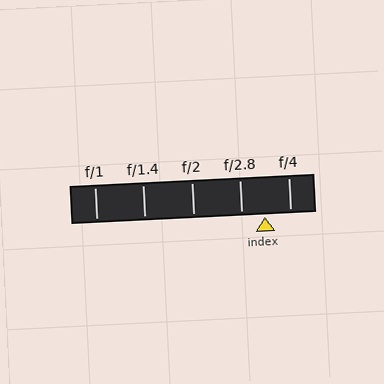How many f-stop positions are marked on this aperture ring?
There are 5 f-stop positions marked.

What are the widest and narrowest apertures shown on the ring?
The widest aperture shown is f/1 and the narrowest is f/4.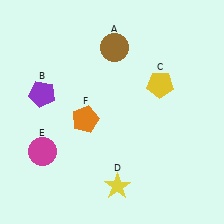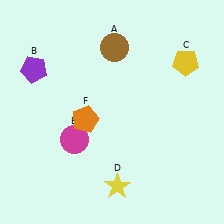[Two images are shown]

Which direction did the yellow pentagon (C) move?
The yellow pentagon (C) moved right.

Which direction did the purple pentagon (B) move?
The purple pentagon (B) moved up.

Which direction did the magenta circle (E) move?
The magenta circle (E) moved right.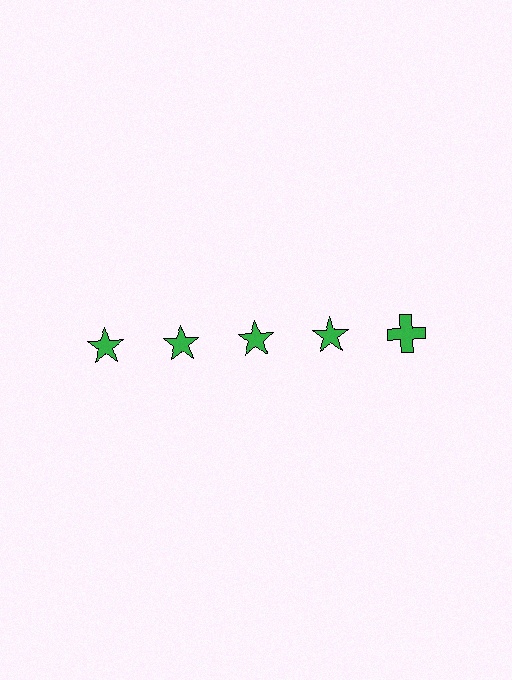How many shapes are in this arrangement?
There are 5 shapes arranged in a grid pattern.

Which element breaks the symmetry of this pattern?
The green cross in the top row, rightmost column breaks the symmetry. All other shapes are green stars.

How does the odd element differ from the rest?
It has a different shape: cross instead of star.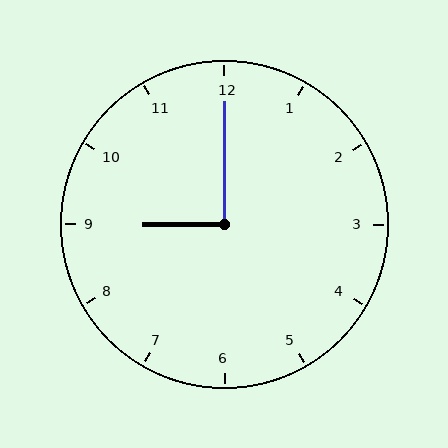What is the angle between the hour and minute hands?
Approximately 90 degrees.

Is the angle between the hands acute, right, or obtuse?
It is right.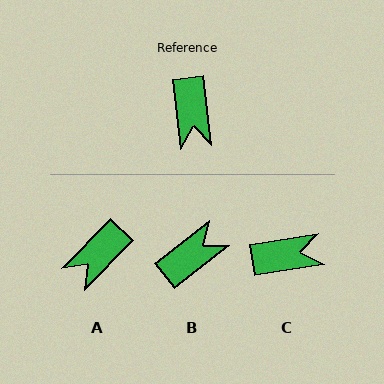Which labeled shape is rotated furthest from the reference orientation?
B, about 122 degrees away.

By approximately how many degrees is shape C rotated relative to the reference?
Approximately 93 degrees counter-clockwise.